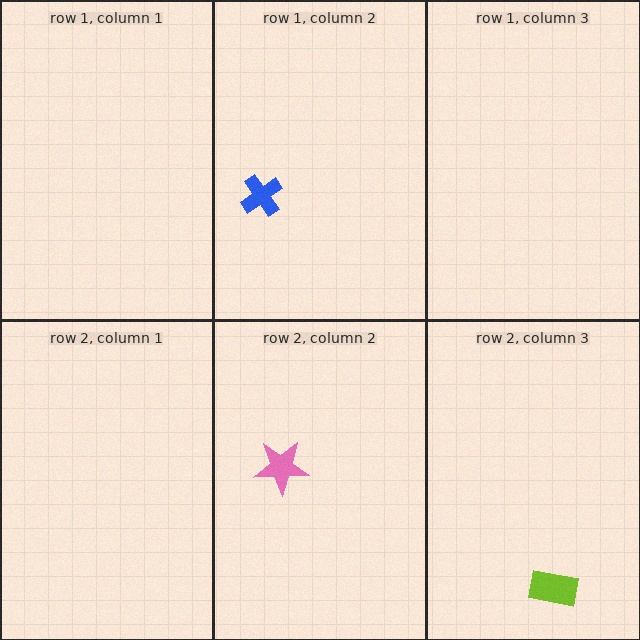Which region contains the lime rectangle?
The row 2, column 3 region.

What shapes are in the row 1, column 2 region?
The blue cross.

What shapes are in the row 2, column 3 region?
The lime rectangle.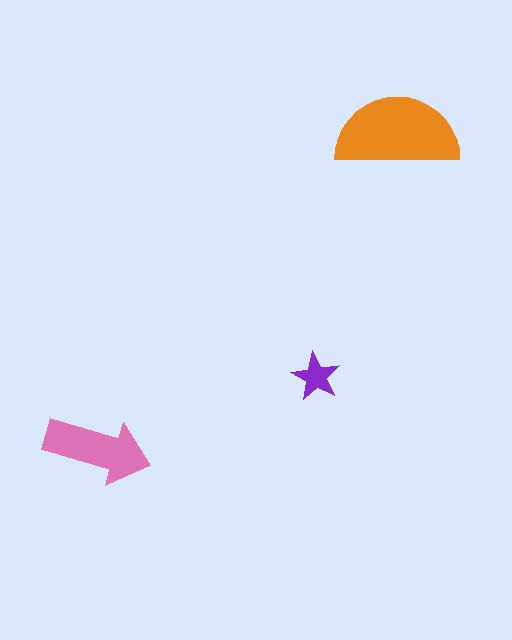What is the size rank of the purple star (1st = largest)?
3rd.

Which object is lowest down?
The pink arrow is bottommost.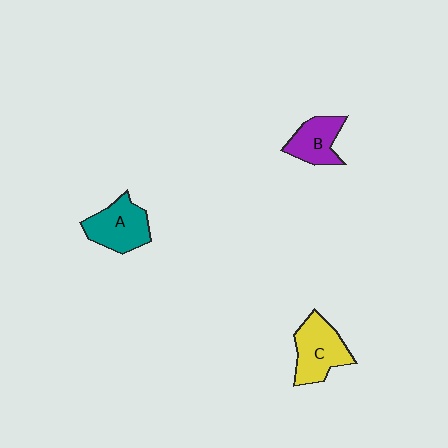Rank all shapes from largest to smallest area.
From largest to smallest: C (yellow), A (teal), B (purple).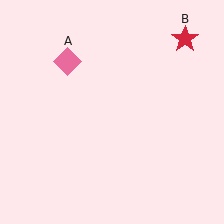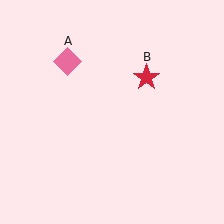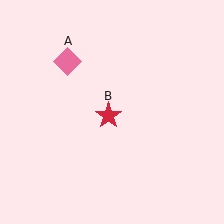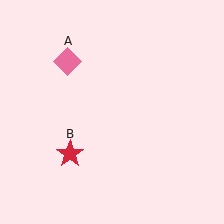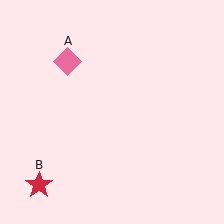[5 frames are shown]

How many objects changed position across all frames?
1 object changed position: red star (object B).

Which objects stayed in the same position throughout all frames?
Pink diamond (object A) remained stationary.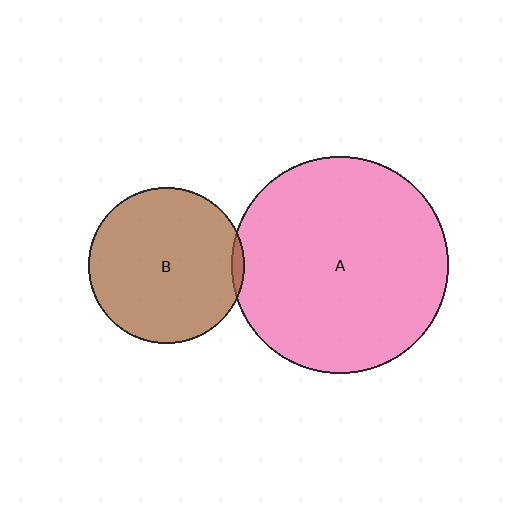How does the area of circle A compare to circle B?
Approximately 1.9 times.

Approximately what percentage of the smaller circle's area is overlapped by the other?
Approximately 5%.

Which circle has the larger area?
Circle A (pink).